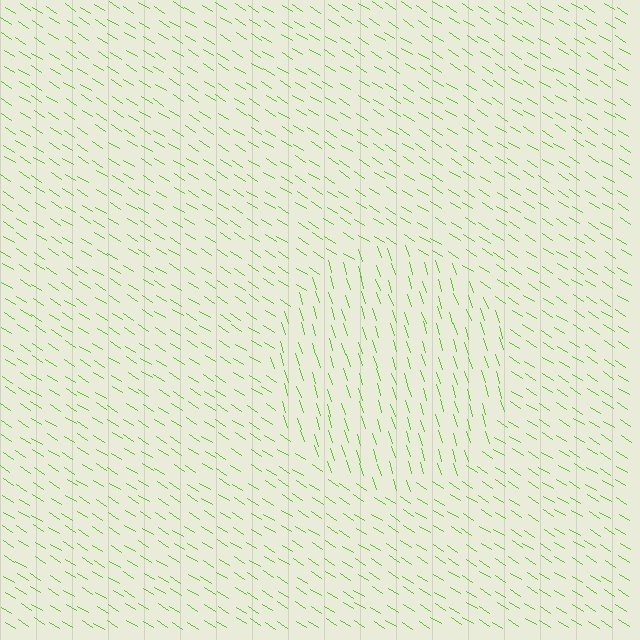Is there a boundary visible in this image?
Yes, there is a texture boundary formed by a change in line orientation.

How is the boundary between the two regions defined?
The boundary is defined purely by a change in line orientation (approximately 40 degrees difference). All lines are the same color and thickness.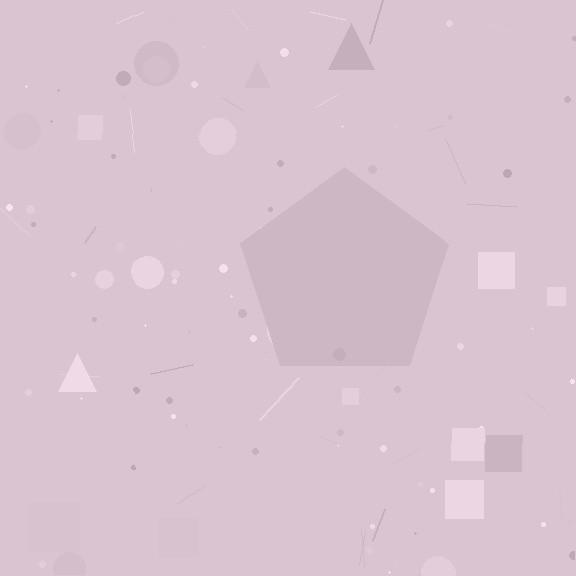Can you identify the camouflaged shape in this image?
The camouflaged shape is a pentagon.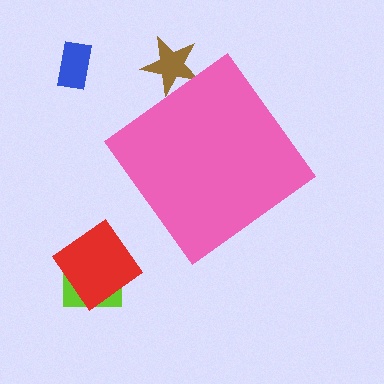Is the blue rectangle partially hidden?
No, the blue rectangle is fully visible.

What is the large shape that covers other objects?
A pink diamond.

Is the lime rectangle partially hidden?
No, the lime rectangle is fully visible.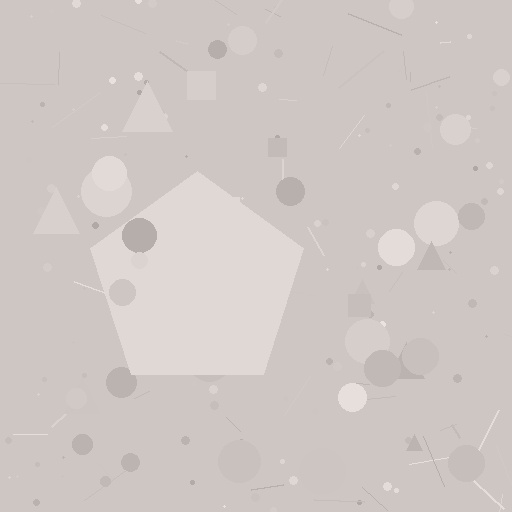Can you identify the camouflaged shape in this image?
The camouflaged shape is a pentagon.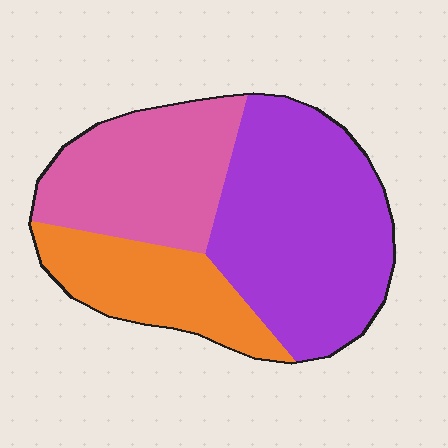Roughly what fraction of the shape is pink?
Pink covers 30% of the shape.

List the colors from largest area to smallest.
From largest to smallest: purple, pink, orange.